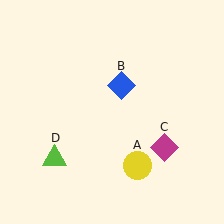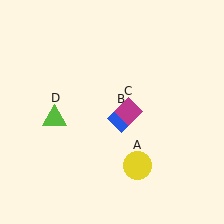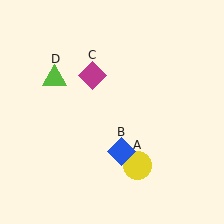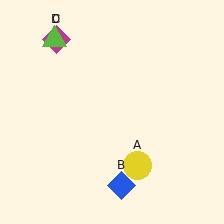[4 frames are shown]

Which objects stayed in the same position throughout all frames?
Yellow circle (object A) remained stationary.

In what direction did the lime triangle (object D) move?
The lime triangle (object D) moved up.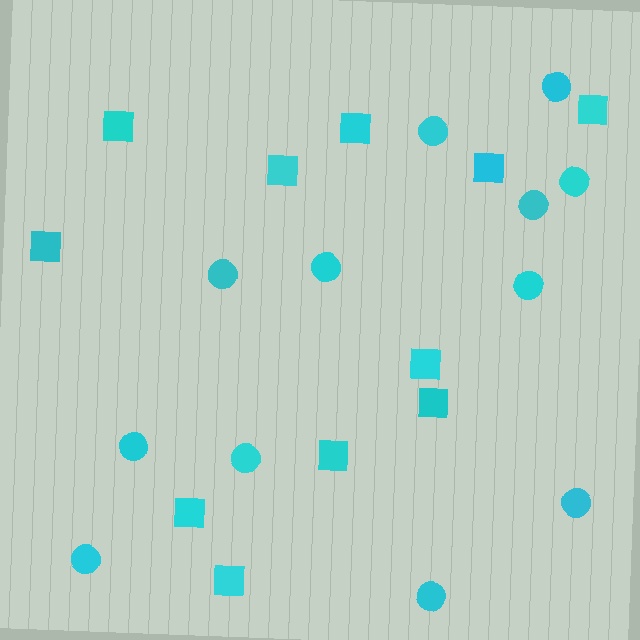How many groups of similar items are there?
There are 2 groups: one group of squares (11) and one group of circles (12).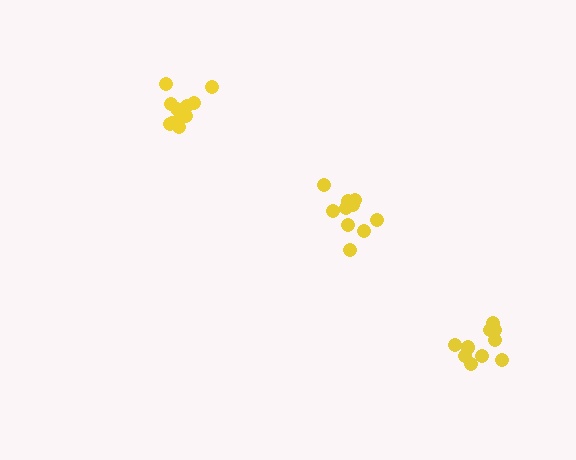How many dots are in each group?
Group 1: 10 dots, Group 2: 10 dots, Group 3: 11 dots (31 total).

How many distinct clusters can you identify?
There are 3 distinct clusters.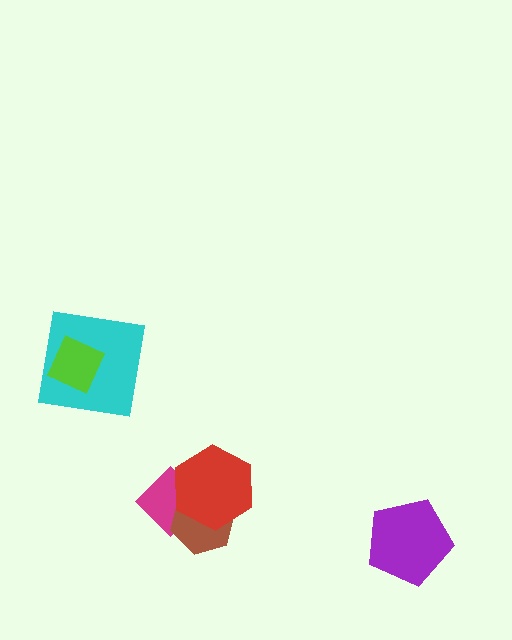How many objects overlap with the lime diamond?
1 object overlaps with the lime diamond.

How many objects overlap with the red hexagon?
2 objects overlap with the red hexagon.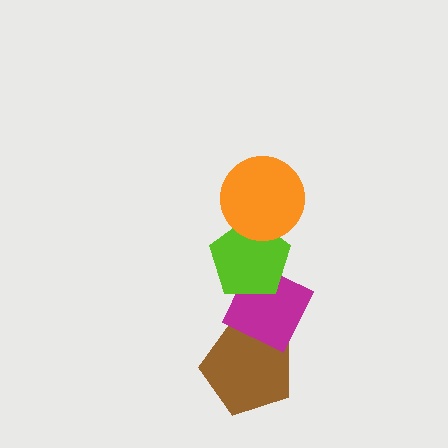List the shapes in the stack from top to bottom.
From top to bottom: the orange circle, the lime pentagon, the magenta diamond, the brown pentagon.